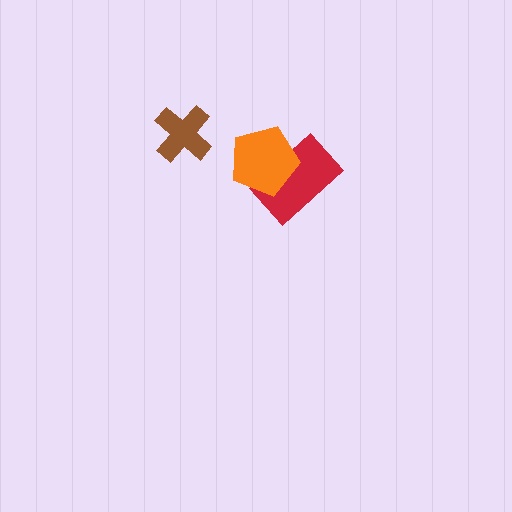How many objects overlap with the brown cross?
0 objects overlap with the brown cross.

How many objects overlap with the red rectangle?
1 object overlaps with the red rectangle.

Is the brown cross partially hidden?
No, no other shape covers it.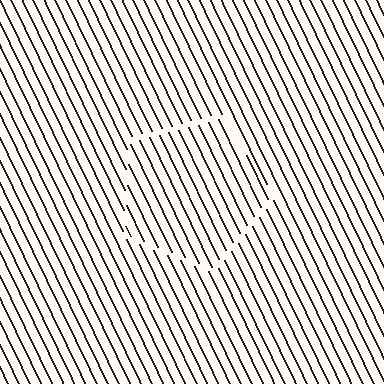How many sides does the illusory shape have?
5 sides — the line-ends trace a pentagon.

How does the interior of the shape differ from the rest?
The interior of the shape contains the same grating, shifted by half a period — the contour is defined by the phase discontinuity where line-ends from the inner and outer gratings abut.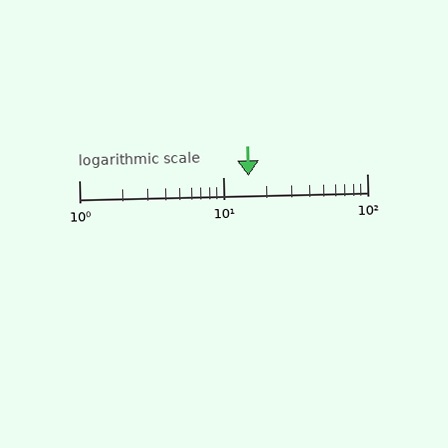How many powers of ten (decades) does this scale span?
The scale spans 2 decades, from 1 to 100.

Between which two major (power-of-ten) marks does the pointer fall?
The pointer is between 10 and 100.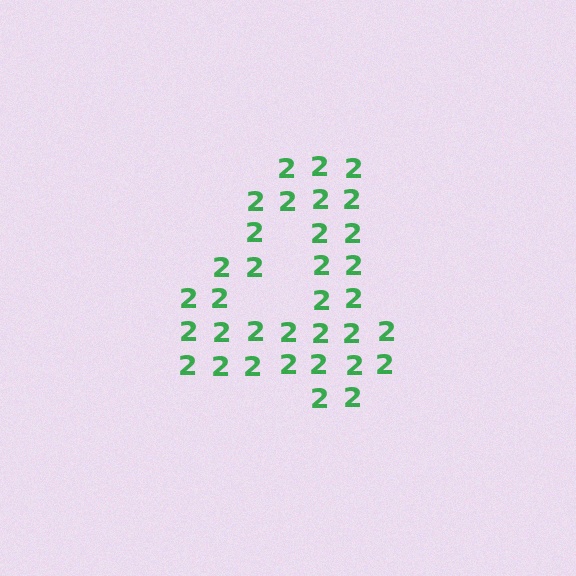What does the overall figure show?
The overall figure shows the digit 4.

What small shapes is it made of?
It is made of small digit 2's.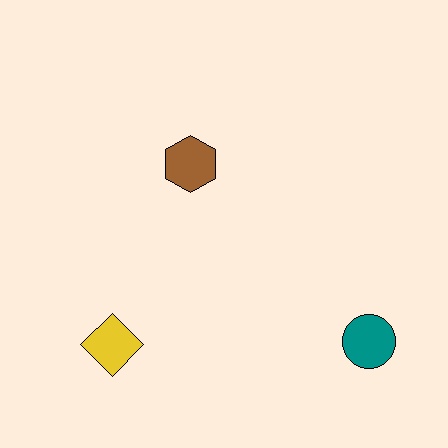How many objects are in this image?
There are 3 objects.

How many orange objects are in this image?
There are no orange objects.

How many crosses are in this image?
There are no crosses.